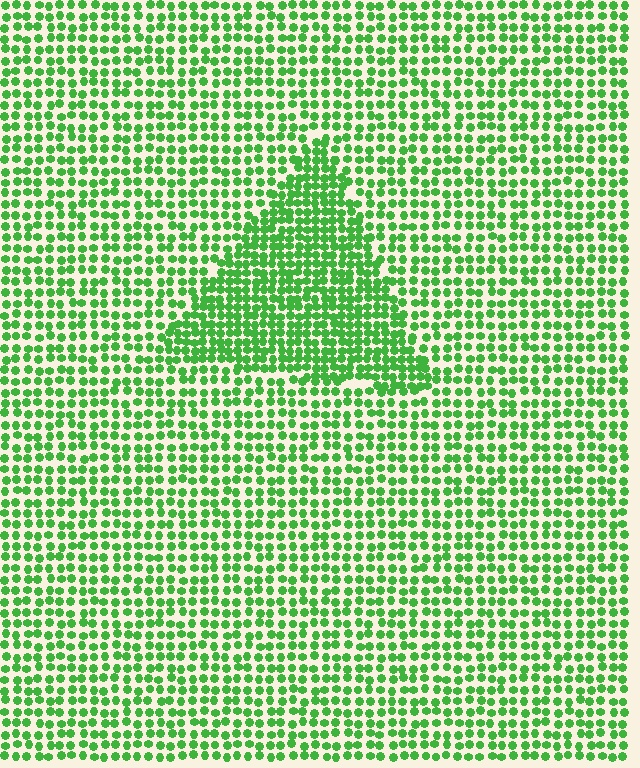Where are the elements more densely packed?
The elements are more densely packed inside the triangle boundary.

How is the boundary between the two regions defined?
The boundary is defined by a change in element density (approximately 1.6x ratio). All elements are the same color, size, and shape.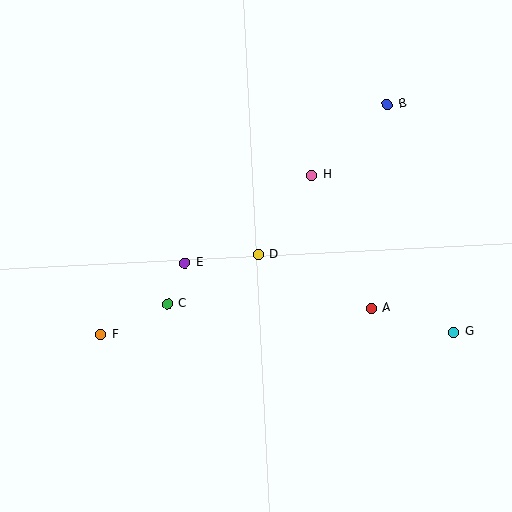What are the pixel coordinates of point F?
Point F is at (100, 335).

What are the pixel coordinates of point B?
Point B is at (387, 104).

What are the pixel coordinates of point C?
Point C is at (167, 304).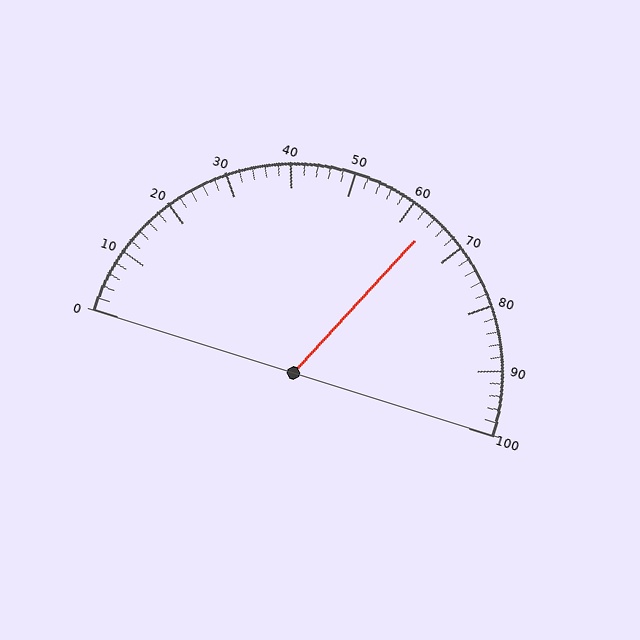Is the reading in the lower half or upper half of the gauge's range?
The reading is in the upper half of the range (0 to 100).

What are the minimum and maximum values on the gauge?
The gauge ranges from 0 to 100.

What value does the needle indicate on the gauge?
The needle indicates approximately 64.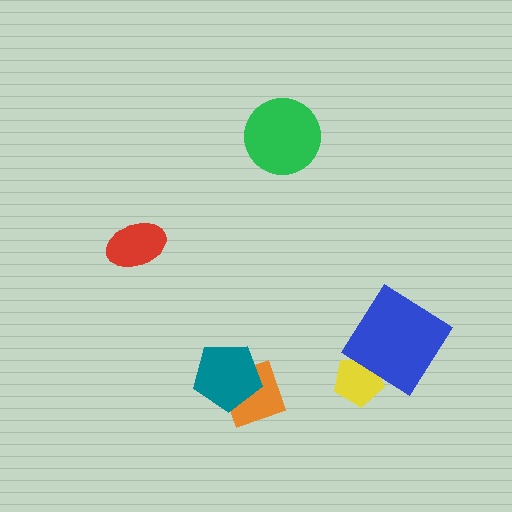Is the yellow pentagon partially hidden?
Yes, it is partially covered by another shape.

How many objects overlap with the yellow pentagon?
1 object overlaps with the yellow pentagon.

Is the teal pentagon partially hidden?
No, no other shape covers it.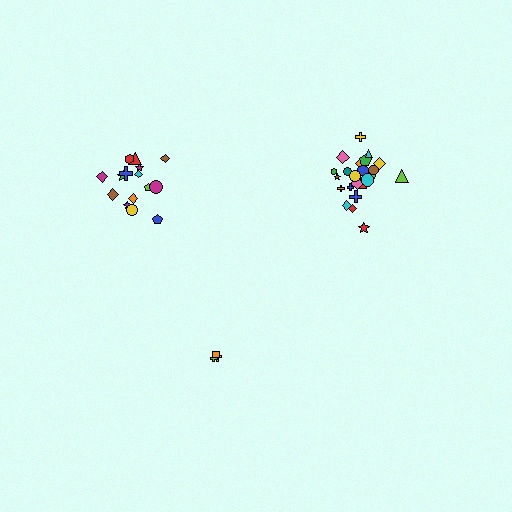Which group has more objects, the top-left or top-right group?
The top-right group.